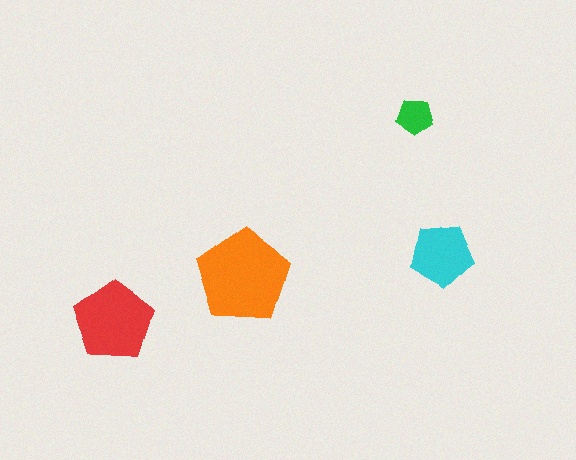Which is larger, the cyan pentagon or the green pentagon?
The cyan one.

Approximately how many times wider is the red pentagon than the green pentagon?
About 2 times wider.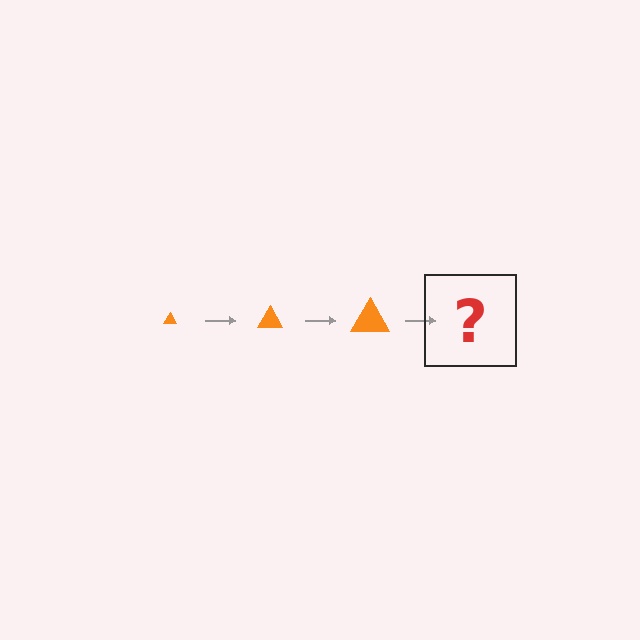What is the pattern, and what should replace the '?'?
The pattern is that the triangle gets progressively larger each step. The '?' should be an orange triangle, larger than the previous one.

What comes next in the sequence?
The next element should be an orange triangle, larger than the previous one.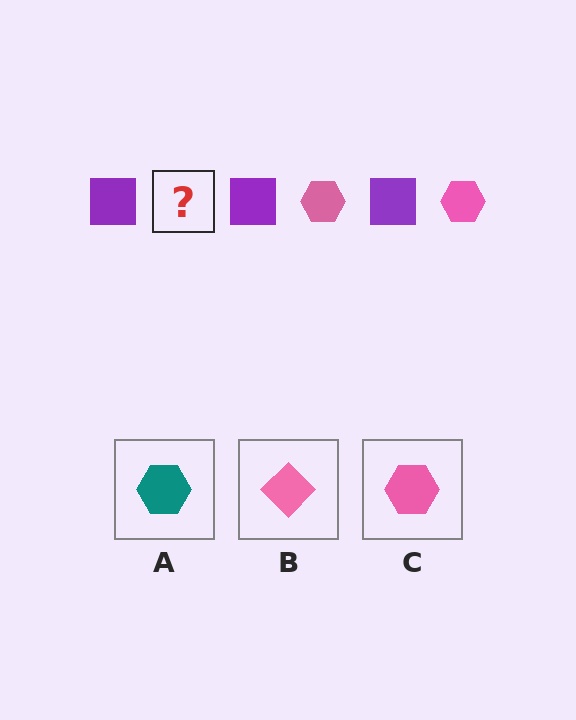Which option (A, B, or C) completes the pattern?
C.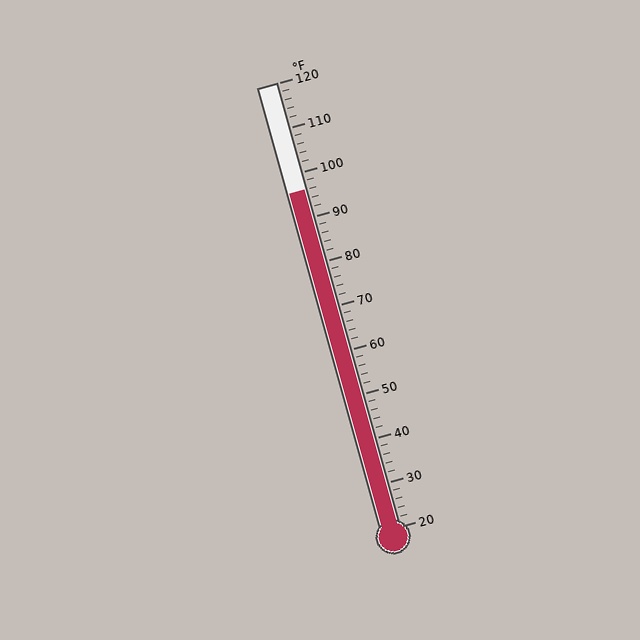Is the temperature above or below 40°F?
The temperature is above 40°F.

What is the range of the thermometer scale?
The thermometer scale ranges from 20°F to 120°F.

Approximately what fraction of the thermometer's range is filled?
The thermometer is filled to approximately 75% of its range.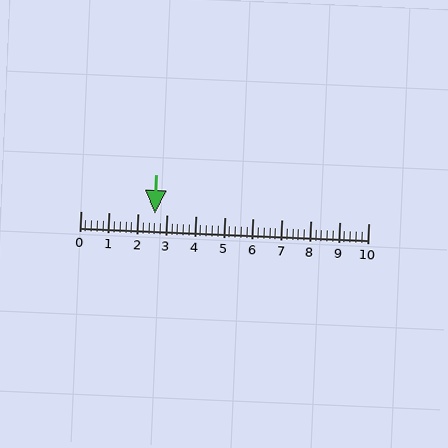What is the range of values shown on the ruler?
The ruler shows values from 0 to 10.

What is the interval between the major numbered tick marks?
The major tick marks are spaced 1 units apart.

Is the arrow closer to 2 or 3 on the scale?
The arrow is closer to 3.